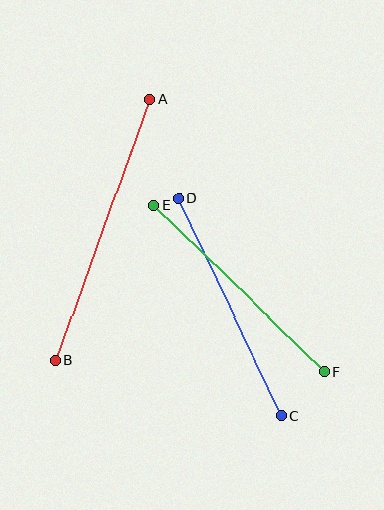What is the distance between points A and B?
The distance is approximately 278 pixels.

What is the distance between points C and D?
The distance is approximately 240 pixels.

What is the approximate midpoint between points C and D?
The midpoint is at approximately (230, 307) pixels.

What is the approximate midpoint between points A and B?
The midpoint is at approximately (103, 229) pixels.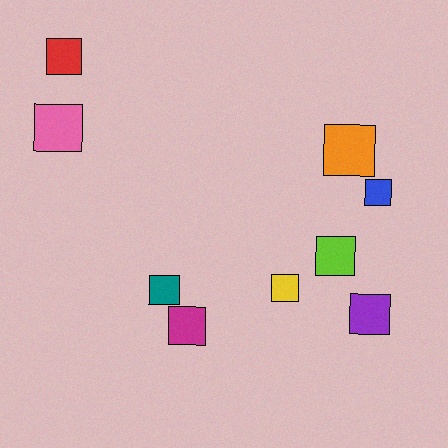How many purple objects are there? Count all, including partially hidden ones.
There is 1 purple object.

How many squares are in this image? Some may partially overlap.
There are 9 squares.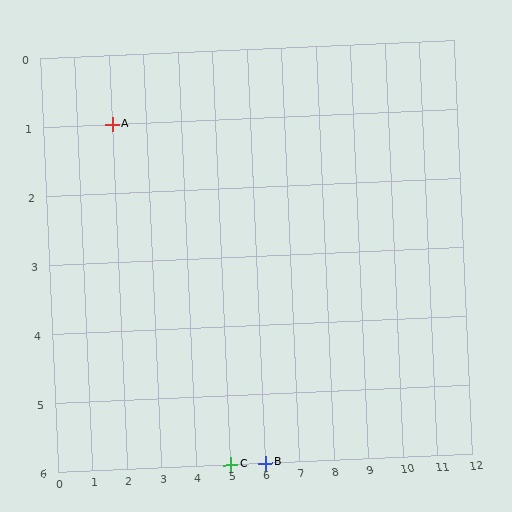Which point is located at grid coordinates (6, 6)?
Point B is at (6, 6).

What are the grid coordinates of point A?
Point A is at grid coordinates (2, 1).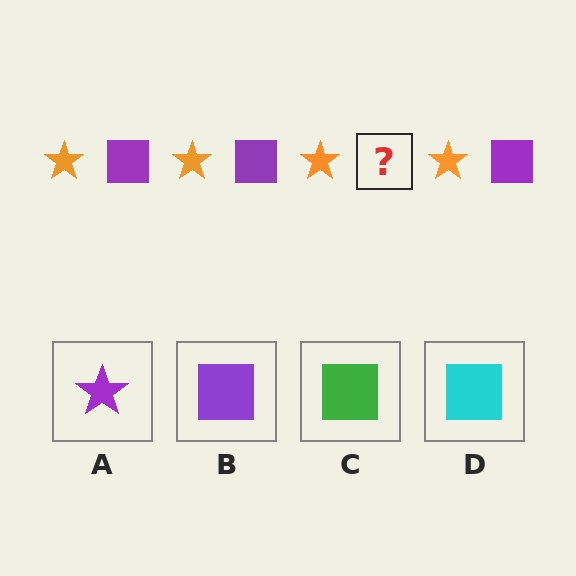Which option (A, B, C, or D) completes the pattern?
B.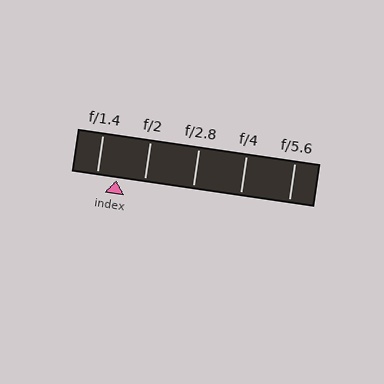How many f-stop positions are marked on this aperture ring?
There are 5 f-stop positions marked.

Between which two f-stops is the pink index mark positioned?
The index mark is between f/1.4 and f/2.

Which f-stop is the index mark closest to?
The index mark is closest to f/1.4.